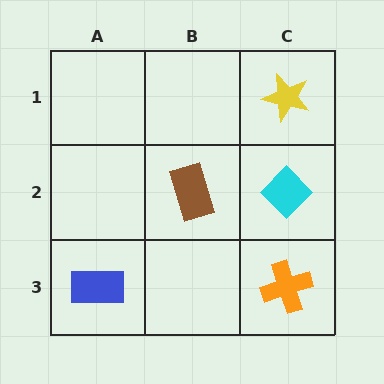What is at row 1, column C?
A yellow star.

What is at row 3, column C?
An orange cross.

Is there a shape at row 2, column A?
No, that cell is empty.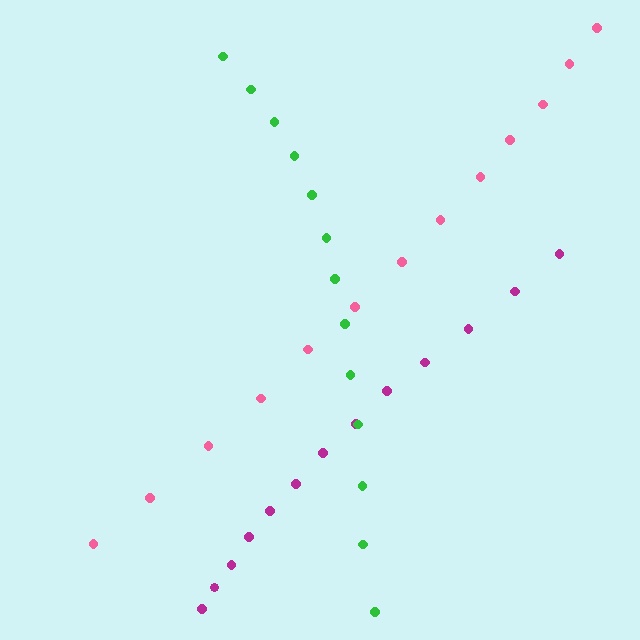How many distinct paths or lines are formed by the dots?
There are 3 distinct paths.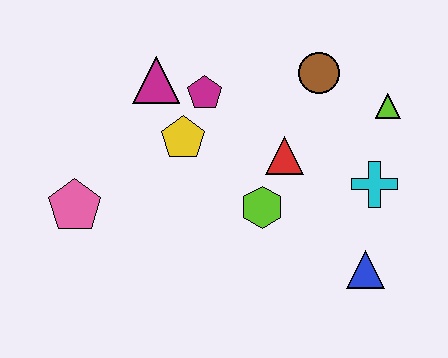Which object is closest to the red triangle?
The lime hexagon is closest to the red triangle.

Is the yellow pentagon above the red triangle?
Yes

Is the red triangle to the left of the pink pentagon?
No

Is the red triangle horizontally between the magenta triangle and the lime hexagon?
No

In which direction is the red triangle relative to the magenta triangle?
The red triangle is to the right of the magenta triangle.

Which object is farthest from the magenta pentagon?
The blue triangle is farthest from the magenta pentagon.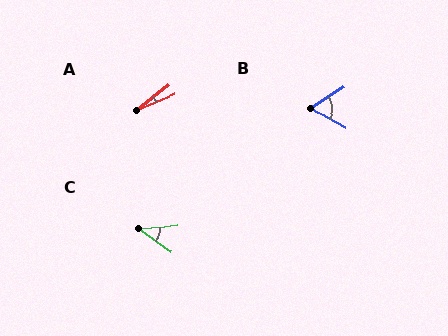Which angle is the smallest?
A, at approximately 17 degrees.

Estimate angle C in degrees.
Approximately 40 degrees.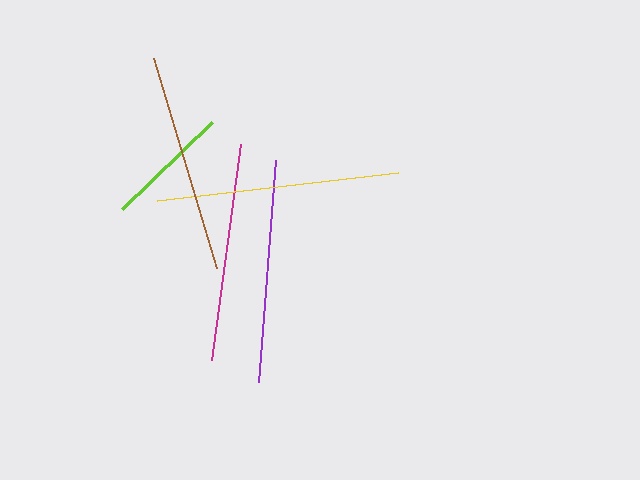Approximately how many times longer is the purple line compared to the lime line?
The purple line is approximately 1.8 times the length of the lime line.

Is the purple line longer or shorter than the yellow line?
The yellow line is longer than the purple line.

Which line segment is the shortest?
The lime line is the shortest at approximately 126 pixels.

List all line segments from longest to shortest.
From longest to shortest: yellow, purple, brown, magenta, lime.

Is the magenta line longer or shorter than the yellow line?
The yellow line is longer than the magenta line.